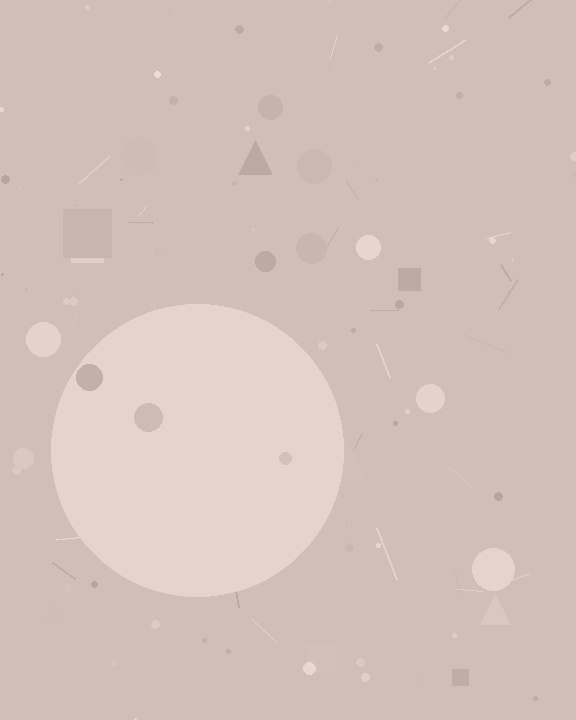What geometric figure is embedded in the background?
A circle is embedded in the background.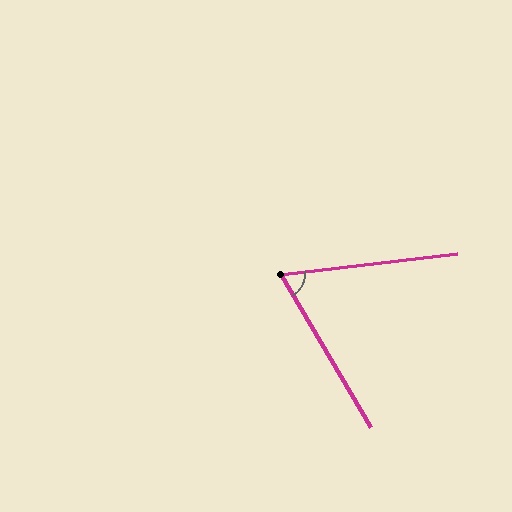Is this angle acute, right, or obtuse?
It is acute.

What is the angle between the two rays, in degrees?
Approximately 66 degrees.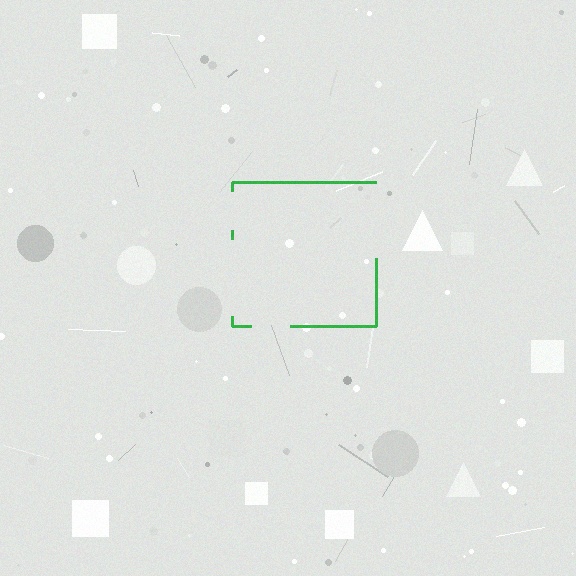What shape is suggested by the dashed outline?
The dashed outline suggests a square.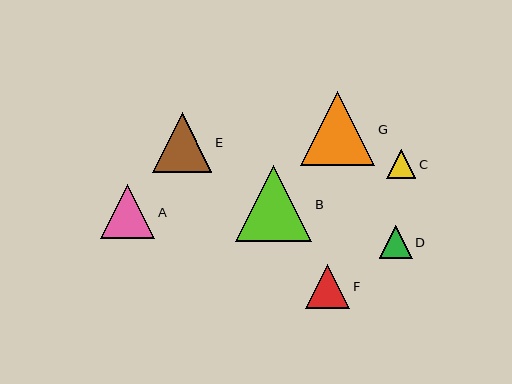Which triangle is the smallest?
Triangle C is the smallest with a size of approximately 29 pixels.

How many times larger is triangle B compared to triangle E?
Triangle B is approximately 1.3 times the size of triangle E.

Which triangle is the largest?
Triangle B is the largest with a size of approximately 76 pixels.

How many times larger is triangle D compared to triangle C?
Triangle D is approximately 1.1 times the size of triangle C.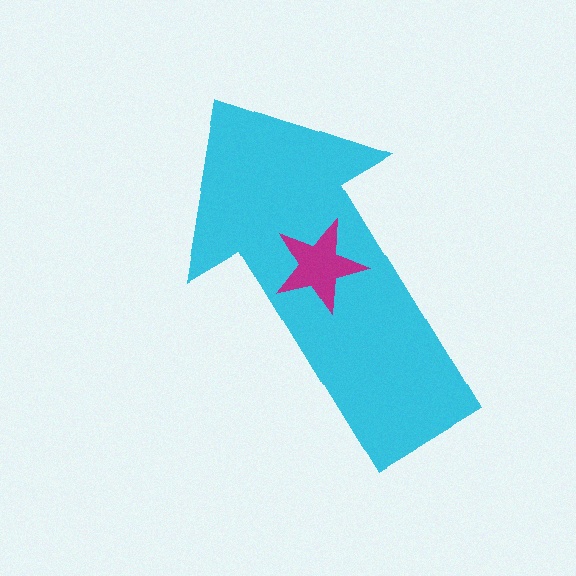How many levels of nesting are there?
2.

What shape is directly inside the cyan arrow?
The magenta star.